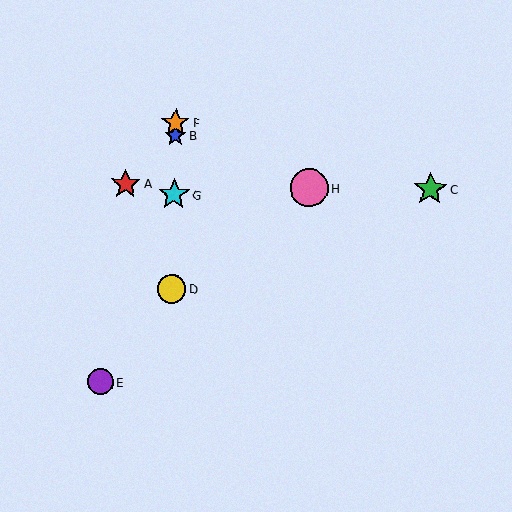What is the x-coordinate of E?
Object E is at x≈100.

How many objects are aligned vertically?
4 objects (B, D, F, G) are aligned vertically.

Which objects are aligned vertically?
Objects B, D, F, G are aligned vertically.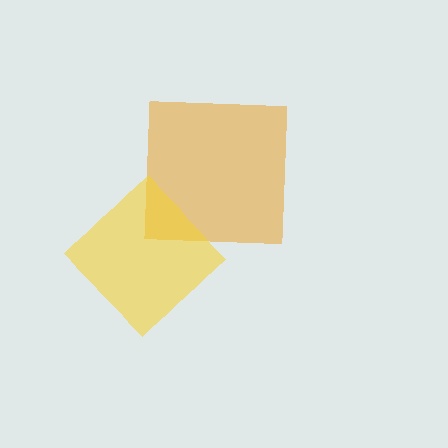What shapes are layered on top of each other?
The layered shapes are: an orange square, a yellow diamond.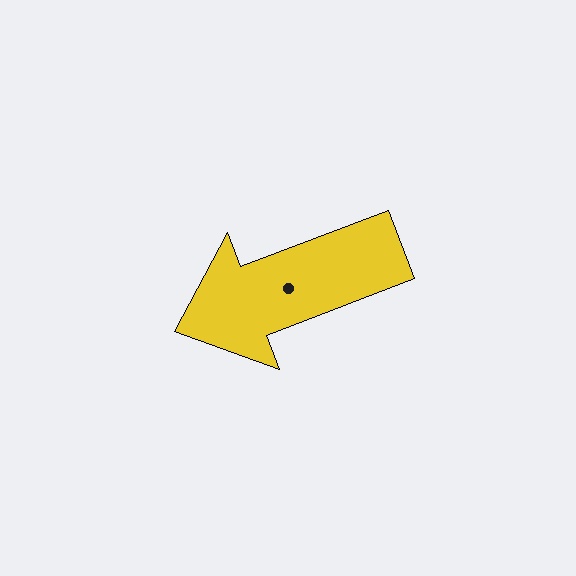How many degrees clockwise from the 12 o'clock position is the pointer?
Approximately 249 degrees.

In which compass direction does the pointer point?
West.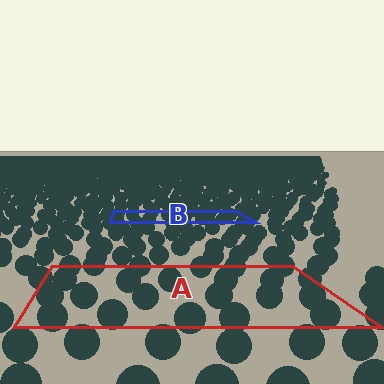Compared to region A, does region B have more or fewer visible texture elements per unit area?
Region B has more texture elements per unit area — they are packed more densely because it is farther away.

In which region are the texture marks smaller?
The texture marks are smaller in region B, because it is farther away.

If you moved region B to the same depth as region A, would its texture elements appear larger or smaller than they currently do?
They would appear larger. At a closer depth, the same texture elements are projected at a bigger on-screen size.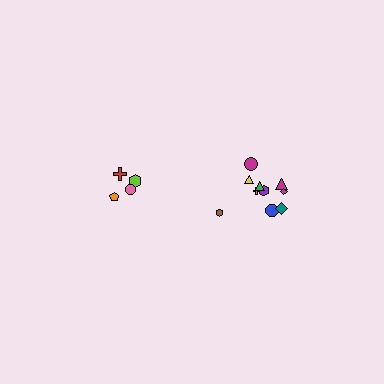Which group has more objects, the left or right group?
The right group.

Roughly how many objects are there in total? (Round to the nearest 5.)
Roughly 15 objects in total.